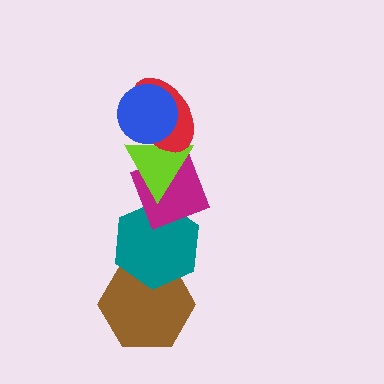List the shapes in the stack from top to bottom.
From top to bottom: the blue circle, the red ellipse, the lime triangle, the magenta diamond, the teal hexagon, the brown hexagon.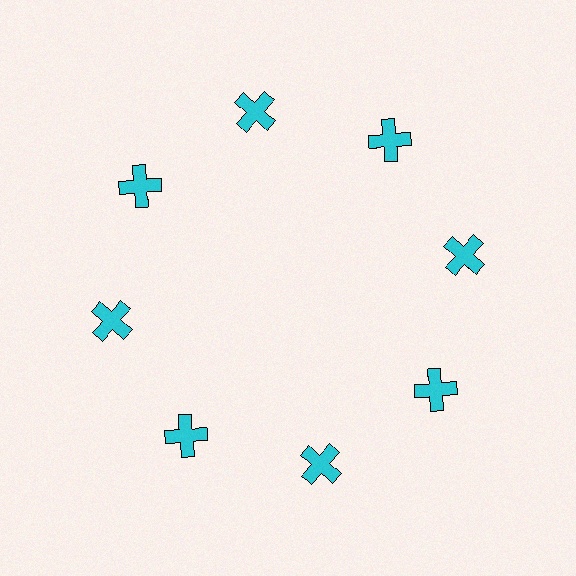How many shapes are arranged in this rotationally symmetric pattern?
There are 8 shapes, arranged in 8 groups of 1.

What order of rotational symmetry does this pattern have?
This pattern has 8-fold rotational symmetry.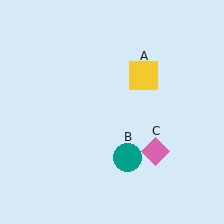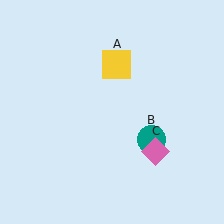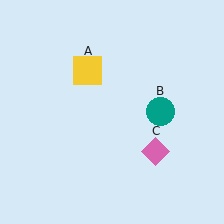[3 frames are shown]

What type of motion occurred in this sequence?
The yellow square (object A), teal circle (object B) rotated counterclockwise around the center of the scene.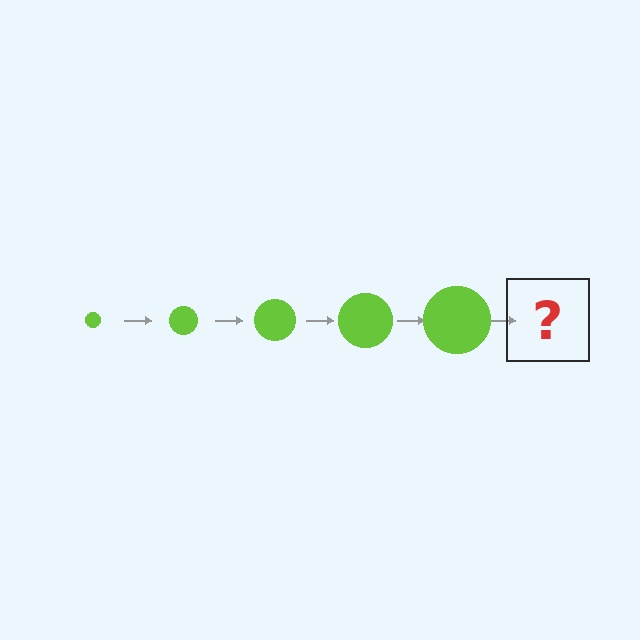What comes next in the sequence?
The next element should be a lime circle, larger than the previous one.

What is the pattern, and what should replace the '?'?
The pattern is that the circle gets progressively larger each step. The '?' should be a lime circle, larger than the previous one.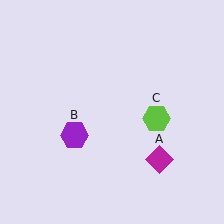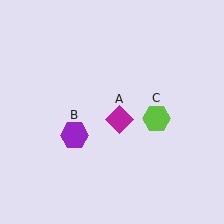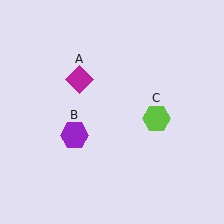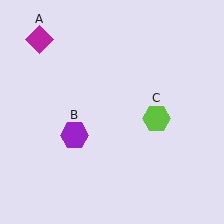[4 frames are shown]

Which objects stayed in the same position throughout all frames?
Purple hexagon (object B) and lime hexagon (object C) remained stationary.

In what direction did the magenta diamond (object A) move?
The magenta diamond (object A) moved up and to the left.